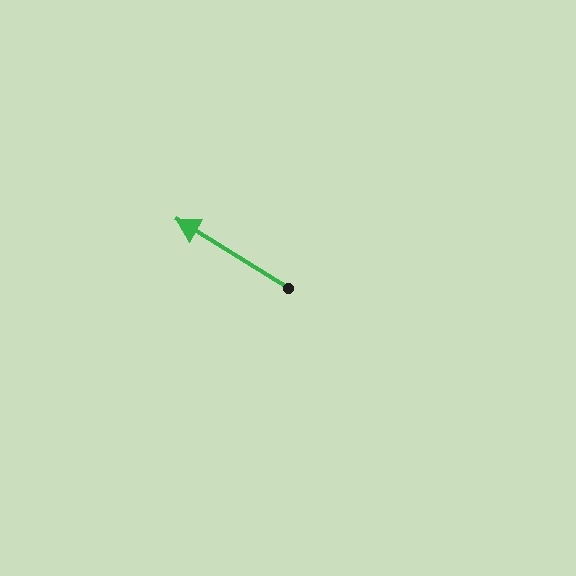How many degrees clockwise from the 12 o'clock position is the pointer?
Approximately 302 degrees.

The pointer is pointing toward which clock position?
Roughly 10 o'clock.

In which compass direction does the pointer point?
Northwest.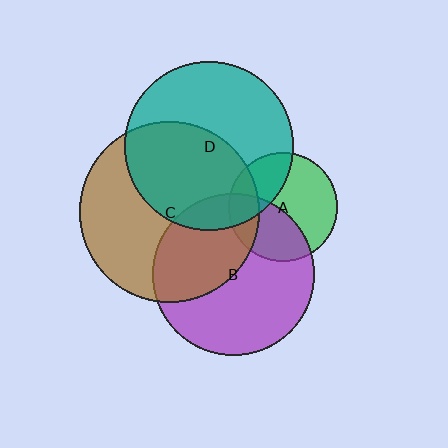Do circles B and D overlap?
Yes.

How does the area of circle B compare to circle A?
Approximately 2.2 times.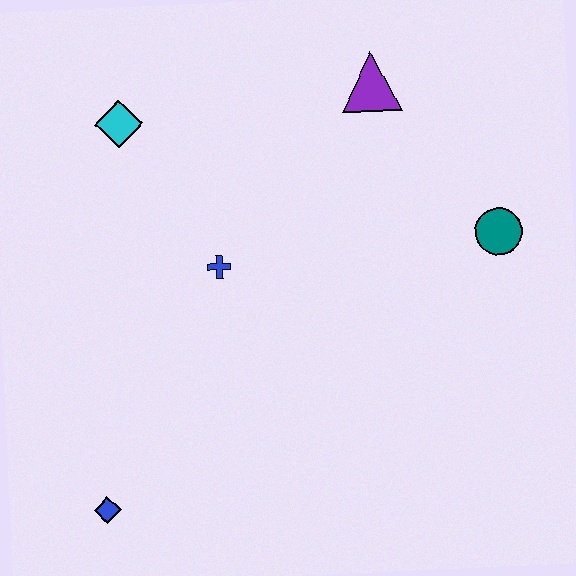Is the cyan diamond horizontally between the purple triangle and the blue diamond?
Yes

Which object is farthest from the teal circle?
The blue diamond is farthest from the teal circle.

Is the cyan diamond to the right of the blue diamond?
Yes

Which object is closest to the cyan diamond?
The blue cross is closest to the cyan diamond.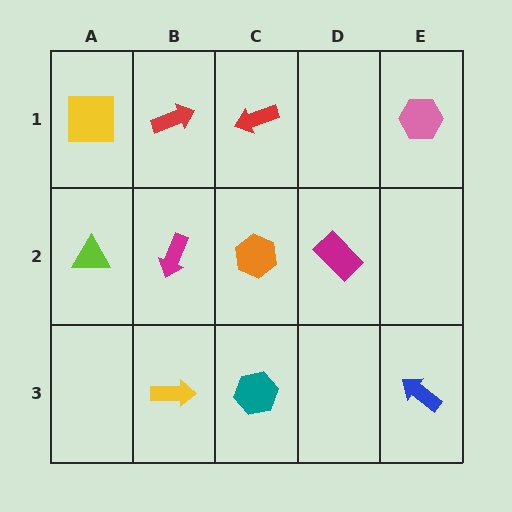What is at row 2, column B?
A magenta arrow.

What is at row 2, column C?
An orange hexagon.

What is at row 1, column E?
A pink hexagon.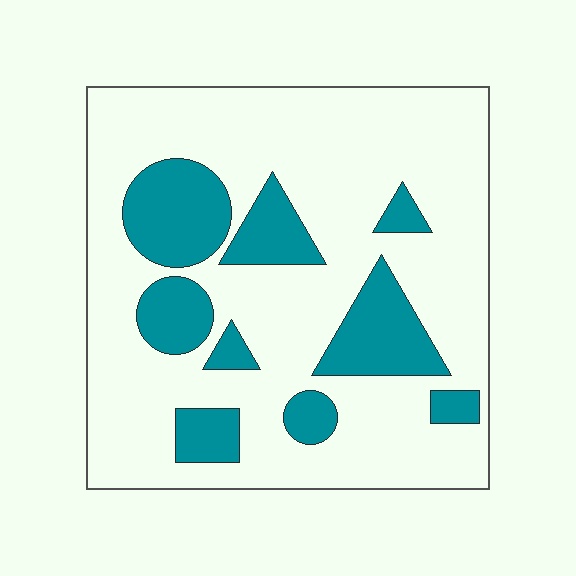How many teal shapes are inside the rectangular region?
9.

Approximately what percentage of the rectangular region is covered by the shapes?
Approximately 25%.